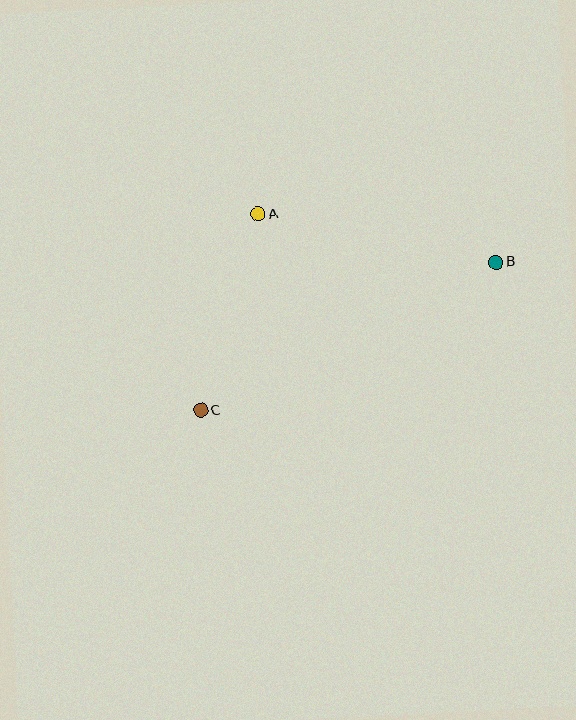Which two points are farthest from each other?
Points B and C are farthest from each other.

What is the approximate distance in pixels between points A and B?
The distance between A and B is approximately 243 pixels.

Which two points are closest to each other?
Points A and C are closest to each other.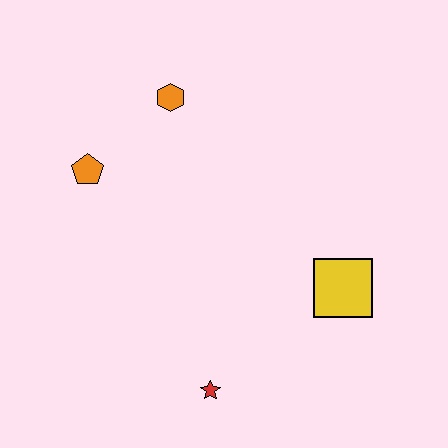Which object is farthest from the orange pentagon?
The yellow square is farthest from the orange pentagon.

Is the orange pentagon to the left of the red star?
Yes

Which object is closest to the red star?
The yellow square is closest to the red star.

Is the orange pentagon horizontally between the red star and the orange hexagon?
No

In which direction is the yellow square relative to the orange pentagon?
The yellow square is to the right of the orange pentagon.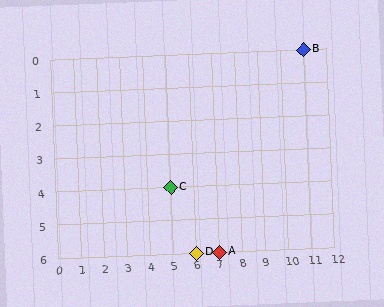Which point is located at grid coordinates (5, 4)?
Point C is at (5, 4).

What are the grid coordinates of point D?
Point D is at grid coordinates (6, 6).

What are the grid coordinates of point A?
Point A is at grid coordinates (7, 6).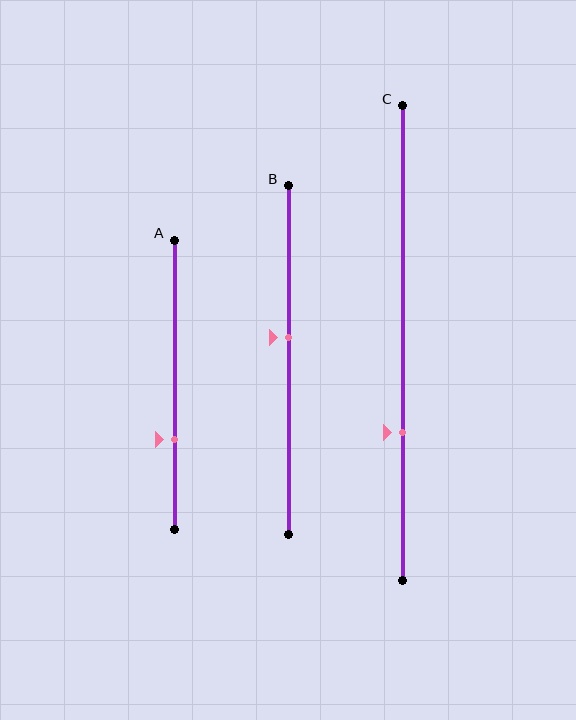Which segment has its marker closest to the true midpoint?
Segment B has its marker closest to the true midpoint.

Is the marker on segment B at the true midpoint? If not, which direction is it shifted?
No, the marker on segment B is shifted upward by about 6% of the segment length.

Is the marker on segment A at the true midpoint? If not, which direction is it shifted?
No, the marker on segment A is shifted downward by about 19% of the segment length.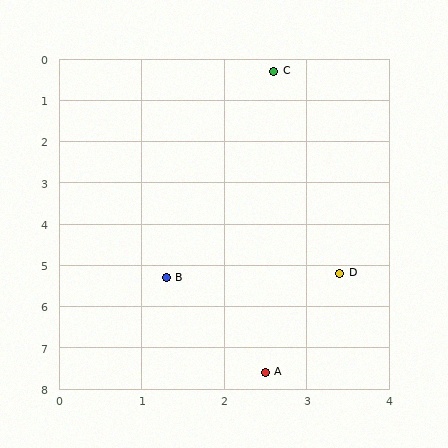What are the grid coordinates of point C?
Point C is at approximately (2.6, 0.3).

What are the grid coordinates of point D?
Point D is at approximately (3.4, 5.2).